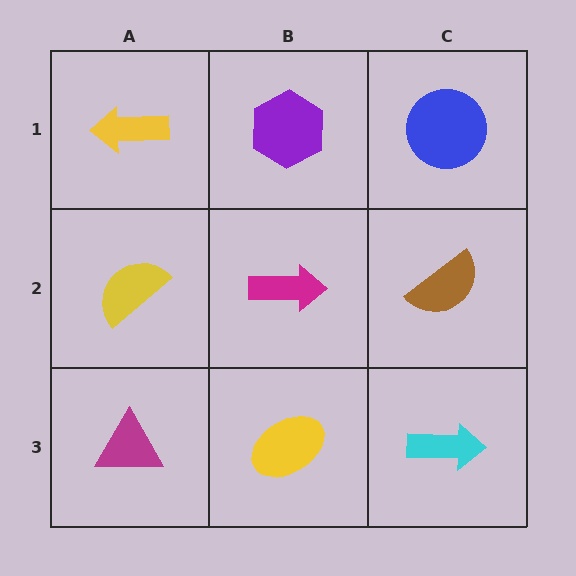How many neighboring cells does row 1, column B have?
3.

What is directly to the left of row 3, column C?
A yellow ellipse.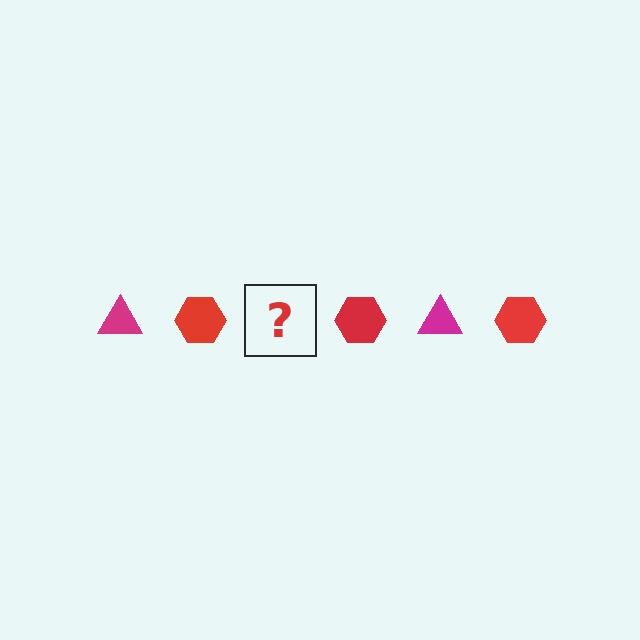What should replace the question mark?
The question mark should be replaced with a magenta triangle.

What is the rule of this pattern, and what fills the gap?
The rule is that the pattern alternates between magenta triangle and red hexagon. The gap should be filled with a magenta triangle.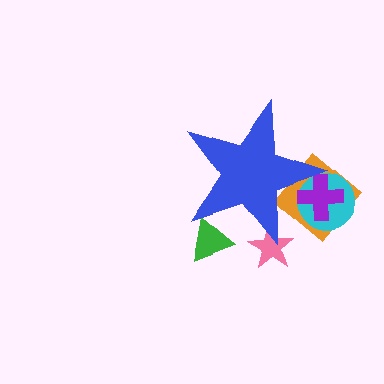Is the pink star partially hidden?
Yes, the pink star is partially hidden behind the blue star.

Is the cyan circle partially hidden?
Yes, the cyan circle is partially hidden behind the blue star.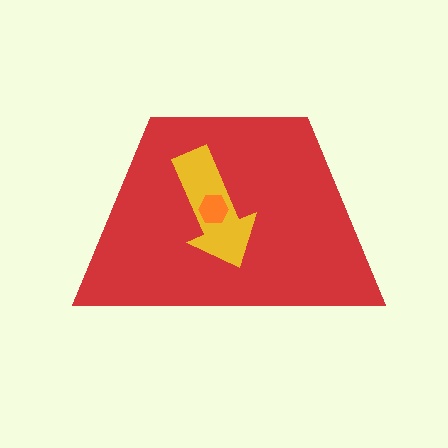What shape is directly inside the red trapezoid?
The yellow arrow.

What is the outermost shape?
The red trapezoid.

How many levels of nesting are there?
3.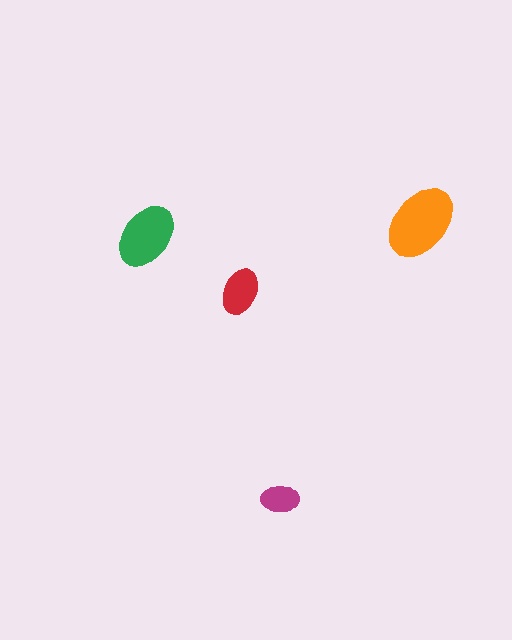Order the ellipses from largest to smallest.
the orange one, the green one, the red one, the magenta one.